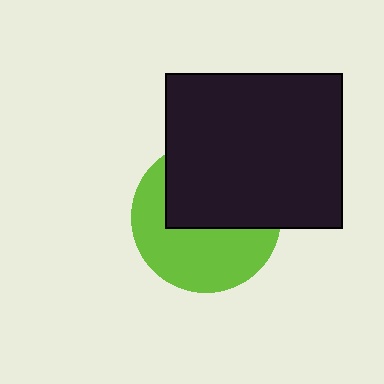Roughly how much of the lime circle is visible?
About half of it is visible (roughly 51%).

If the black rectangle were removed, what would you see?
You would see the complete lime circle.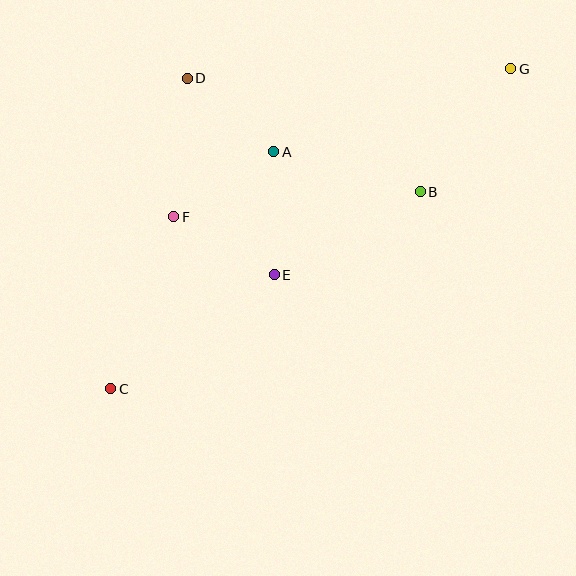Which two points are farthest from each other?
Points C and G are farthest from each other.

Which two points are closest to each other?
Points A and D are closest to each other.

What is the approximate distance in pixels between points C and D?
The distance between C and D is approximately 320 pixels.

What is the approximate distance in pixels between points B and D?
The distance between B and D is approximately 259 pixels.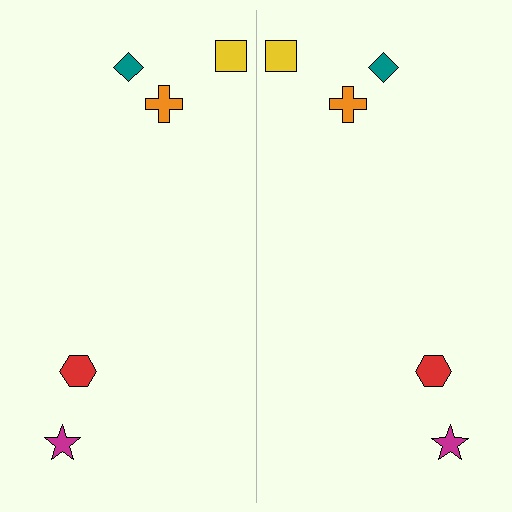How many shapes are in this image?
There are 10 shapes in this image.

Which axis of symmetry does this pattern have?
The pattern has a vertical axis of symmetry running through the center of the image.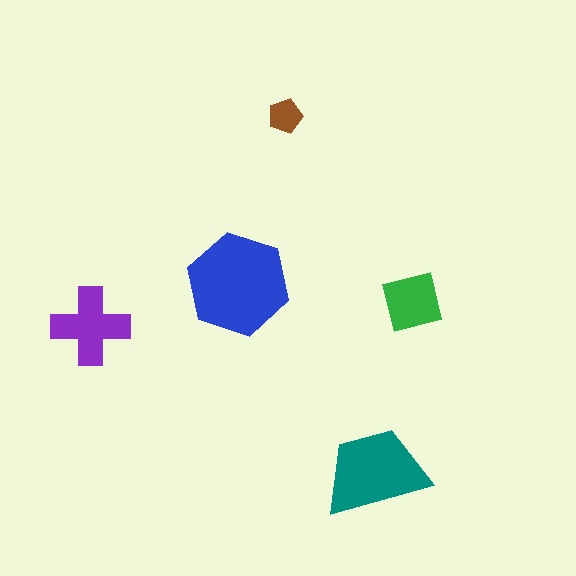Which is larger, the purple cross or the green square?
The purple cross.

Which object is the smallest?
The brown pentagon.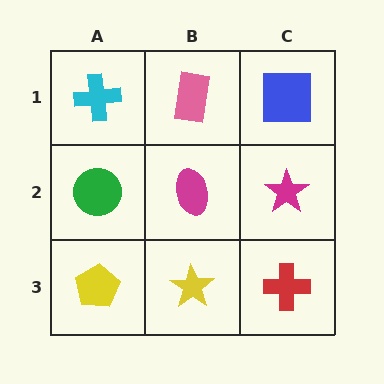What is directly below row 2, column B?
A yellow star.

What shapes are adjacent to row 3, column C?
A magenta star (row 2, column C), a yellow star (row 3, column B).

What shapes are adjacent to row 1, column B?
A magenta ellipse (row 2, column B), a cyan cross (row 1, column A), a blue square (row 1, column C).